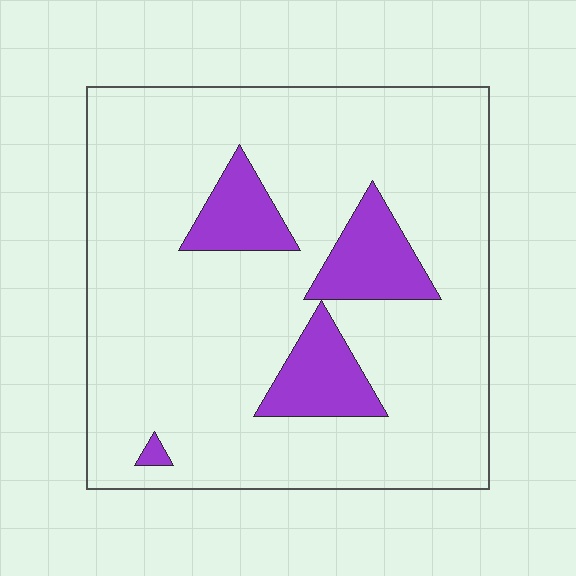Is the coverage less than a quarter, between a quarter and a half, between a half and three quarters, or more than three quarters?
Less than a quarter.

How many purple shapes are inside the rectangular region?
4.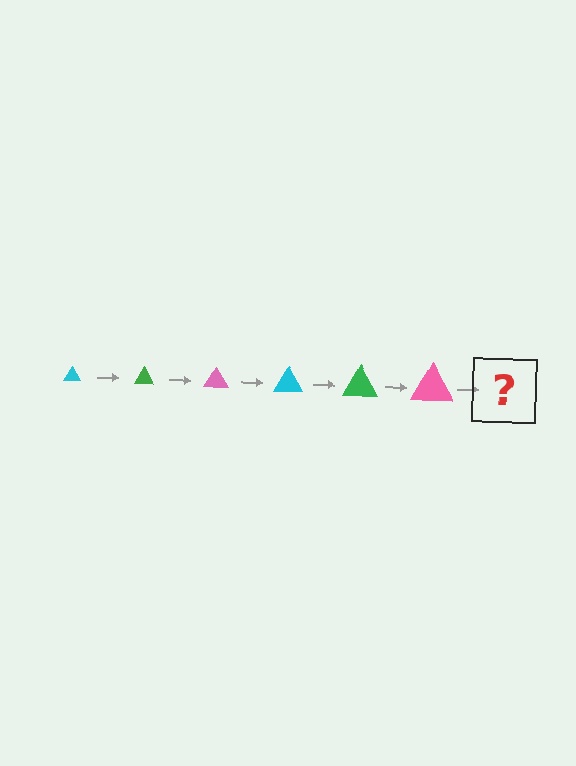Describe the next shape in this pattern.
It should be a cyan triangle, larger than the previous one.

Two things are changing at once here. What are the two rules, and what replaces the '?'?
The two rules are that the triangle grows larger each step and the color cycles through cyan, green, and pink. The '?' should be a cyan triangle, larger than the previous one.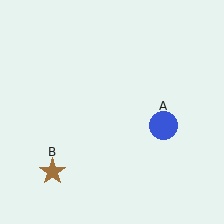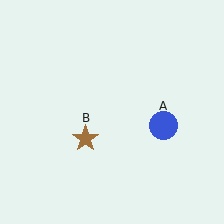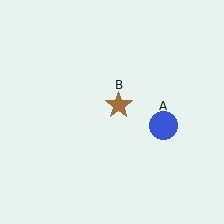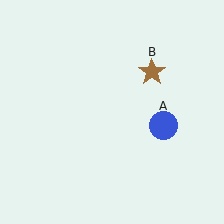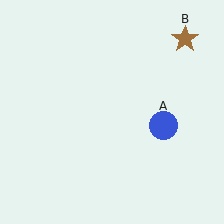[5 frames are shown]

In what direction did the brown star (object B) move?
The brown star (object B) moved up and to the right.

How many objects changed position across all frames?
1 object changed position: brown star (object B).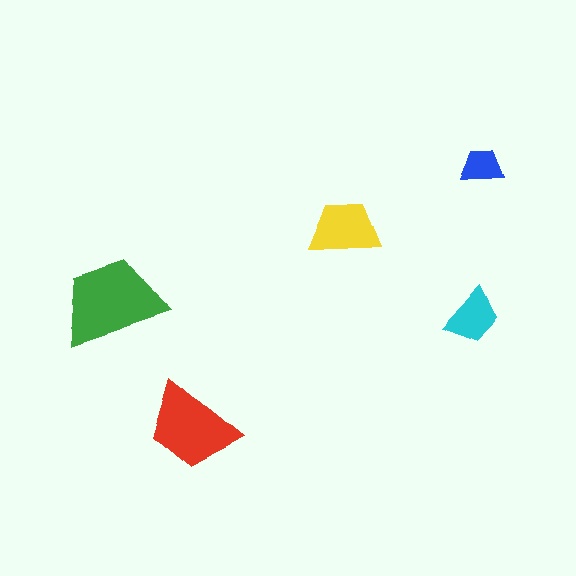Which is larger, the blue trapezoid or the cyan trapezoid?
The cyan one.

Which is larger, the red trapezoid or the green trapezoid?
The green one.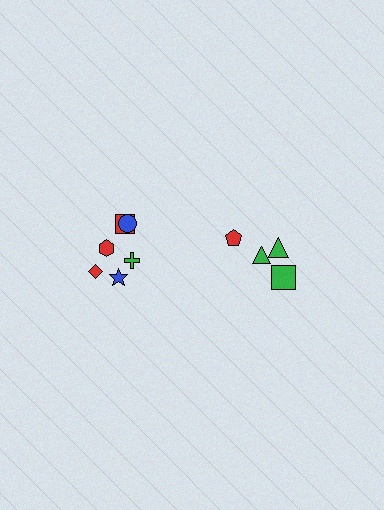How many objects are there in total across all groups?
There are 10 objects.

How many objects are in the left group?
There are 6 objects.